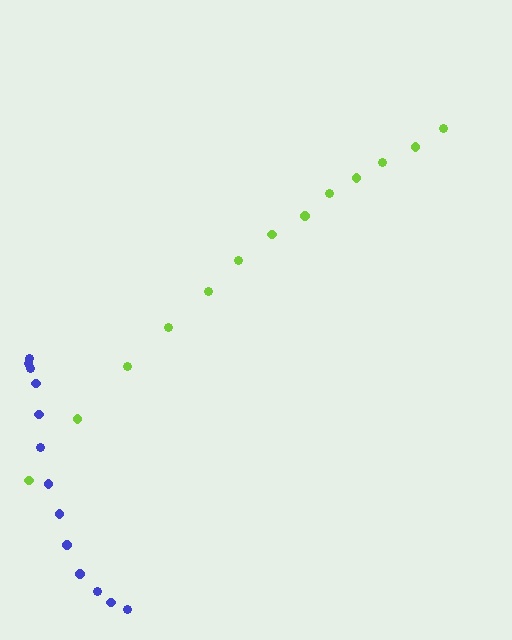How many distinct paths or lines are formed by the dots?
There are 2 distinct paths.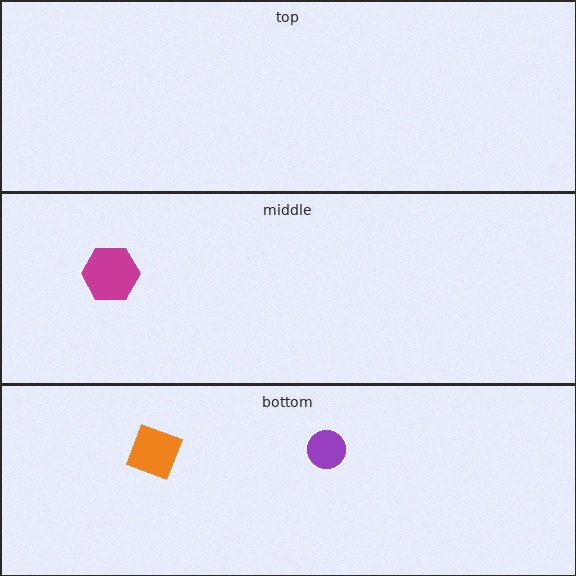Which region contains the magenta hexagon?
The middle region.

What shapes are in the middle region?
The magenta hexagon.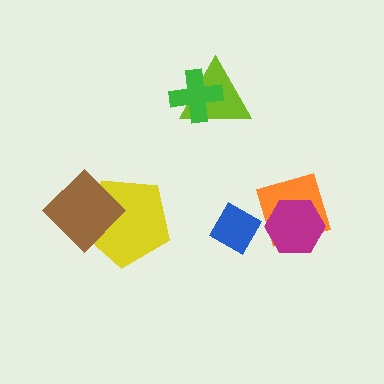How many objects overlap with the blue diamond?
1 object overlaps with the blue diamond.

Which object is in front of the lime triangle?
The green cross is in front of the lime triangle.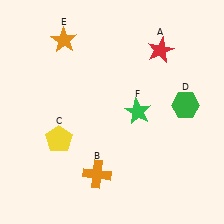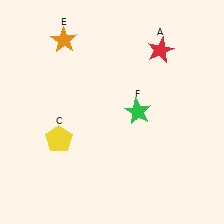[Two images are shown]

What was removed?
The orange cross (B), the green hexagon (D) were removed in Image 2.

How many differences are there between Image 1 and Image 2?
There are 2 differences between the two images.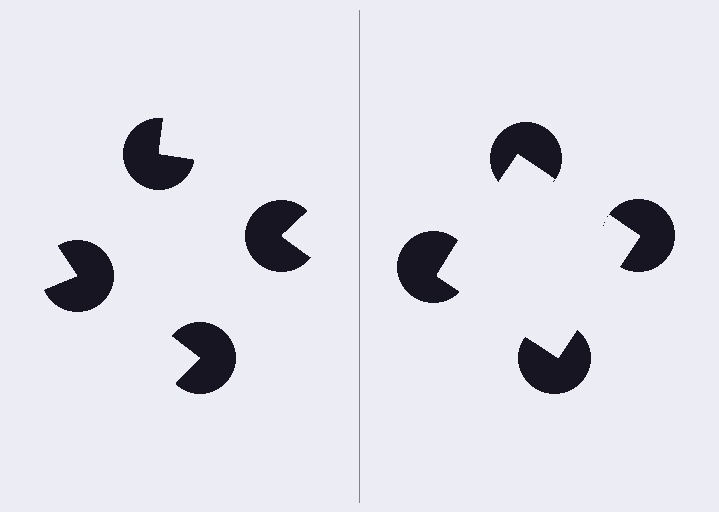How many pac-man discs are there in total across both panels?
8 — 4 on each side.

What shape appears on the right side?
An illusory square.